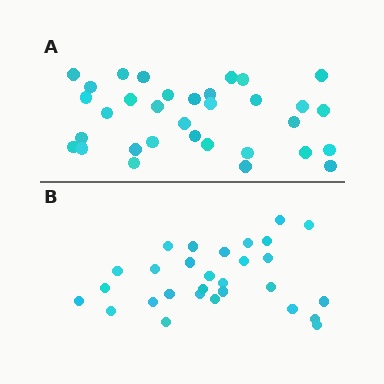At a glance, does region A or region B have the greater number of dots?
Region A (the top region) has more dots.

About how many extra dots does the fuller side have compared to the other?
Region A has about 4 more dots than region B.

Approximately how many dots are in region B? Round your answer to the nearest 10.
About 30 dots. (The exact count is 29, which rounds to 30.)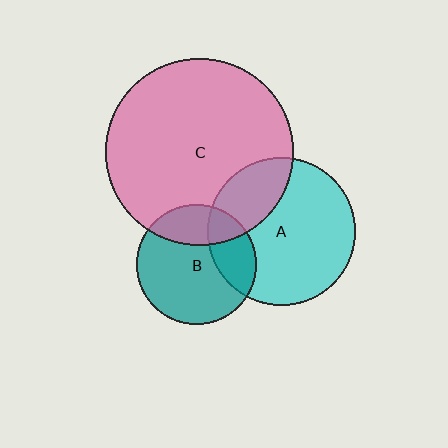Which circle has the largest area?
Circle C (pink).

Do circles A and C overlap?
Yes.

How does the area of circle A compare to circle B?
Approximately 1.5 times.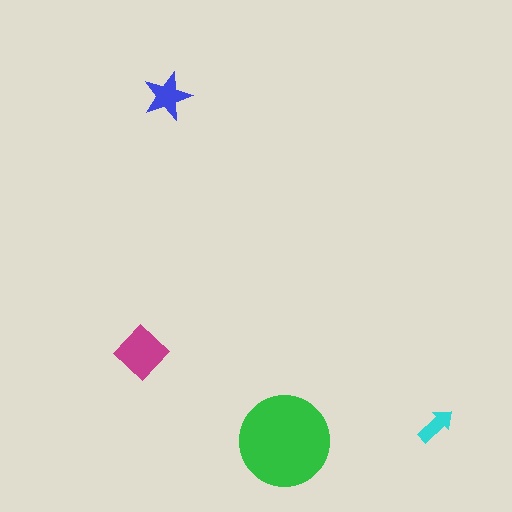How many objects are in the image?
There are 4 objects in the image.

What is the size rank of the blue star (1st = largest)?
3rd.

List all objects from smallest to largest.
The cyan arrow, the blue star, the magenta diamond, the green circle.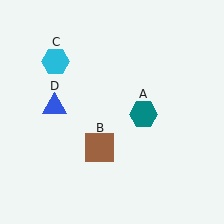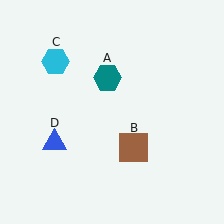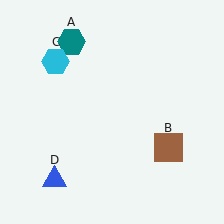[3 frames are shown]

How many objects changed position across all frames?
3 objects changed position: teal hexagon (object A), brown square (object B), blue triangle (object D).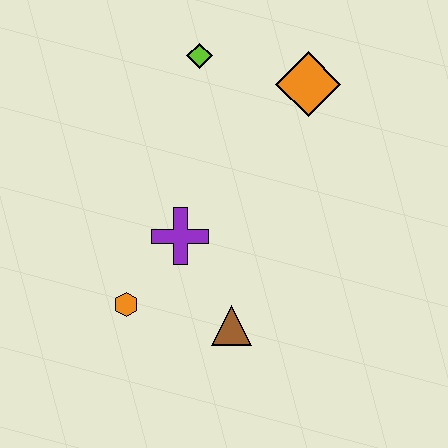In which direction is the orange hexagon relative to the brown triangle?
The orange hexagon is to the left of the brown triangle.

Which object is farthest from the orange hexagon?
The orange diamond is farthest from the orange hexagon.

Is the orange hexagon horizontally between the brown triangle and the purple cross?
No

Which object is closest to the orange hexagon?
The purple cross is closest to the orange hexagon.